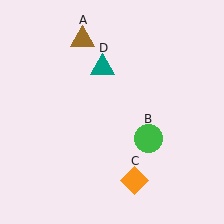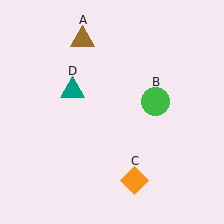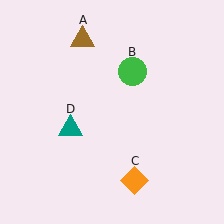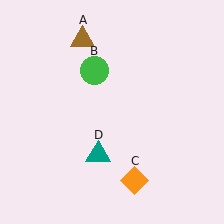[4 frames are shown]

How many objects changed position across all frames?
2 objects changed position: green circle (object B), teal triangle (object D).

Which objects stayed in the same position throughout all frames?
Brown triangle (object A) and orange diamond (object C) remained stationary.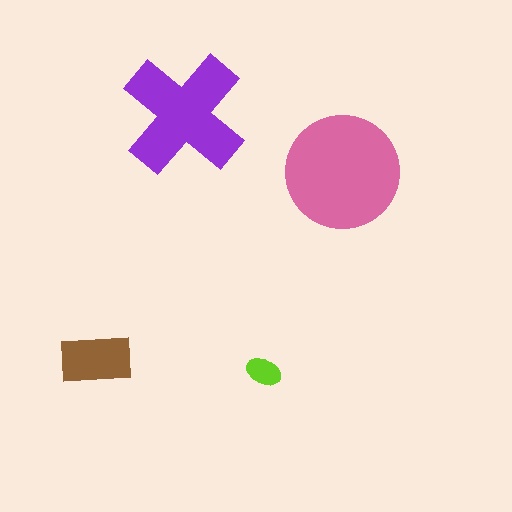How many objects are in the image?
There are 4 objects in the image.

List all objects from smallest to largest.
The lime ellipse, the brown rectangle, the purple cross, the pink circle.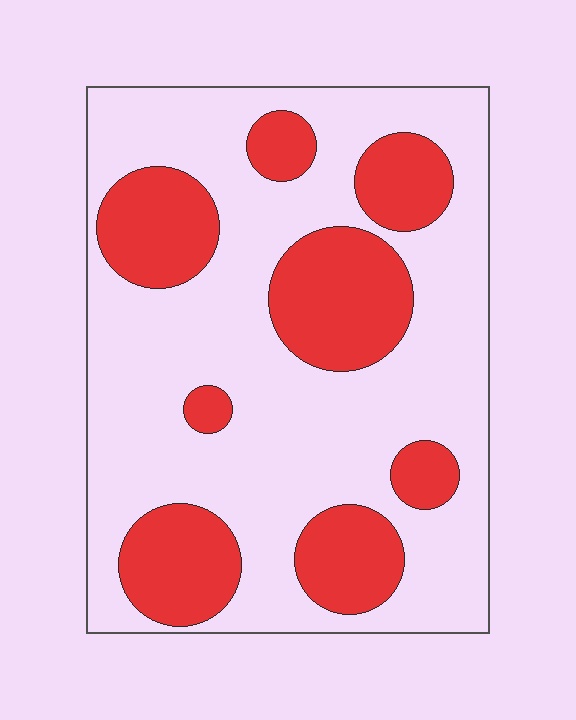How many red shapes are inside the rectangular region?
8.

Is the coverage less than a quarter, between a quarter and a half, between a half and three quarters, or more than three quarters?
Between a quarter and a half.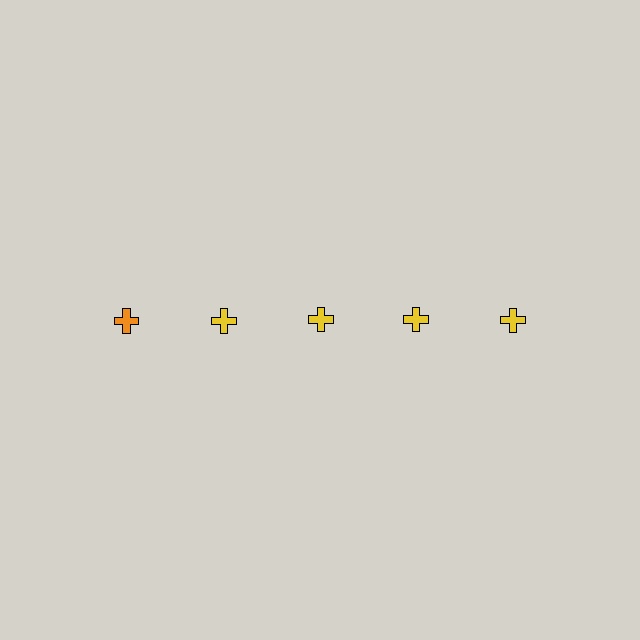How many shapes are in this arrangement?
There are 5 shapes arranged in a grid pattern.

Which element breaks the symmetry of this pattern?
The orange cross in the top row, leftmost column breaks the symmetry. All other shapes are yellow crosses.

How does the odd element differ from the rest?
It has a different color: orange instead of yellow.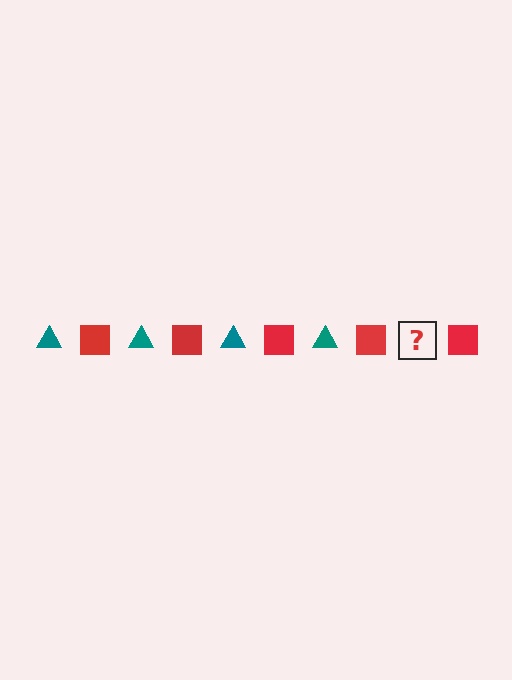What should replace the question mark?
The question mark should be replaced with a teal triangle.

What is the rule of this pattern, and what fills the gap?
The rule is that the pattern alternates between teal triangle and red square. The gap should be filled with a teal triangle.